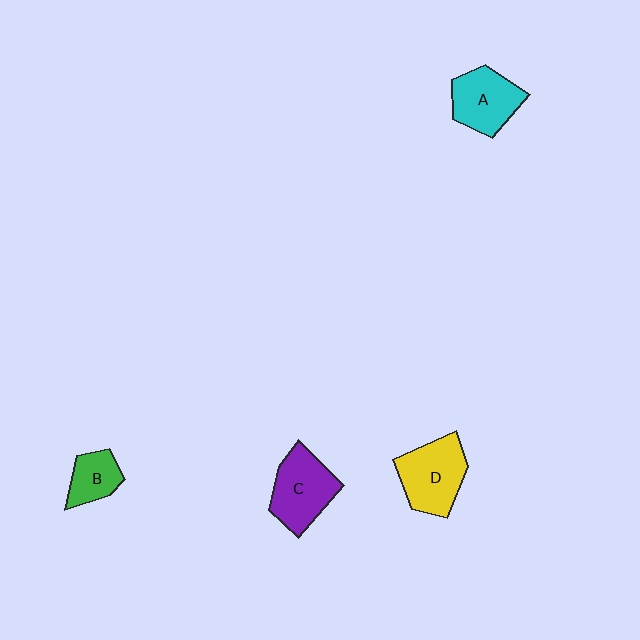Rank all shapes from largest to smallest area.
From largest to smallest: D (yellow), C (purple), A (cyan), B (green).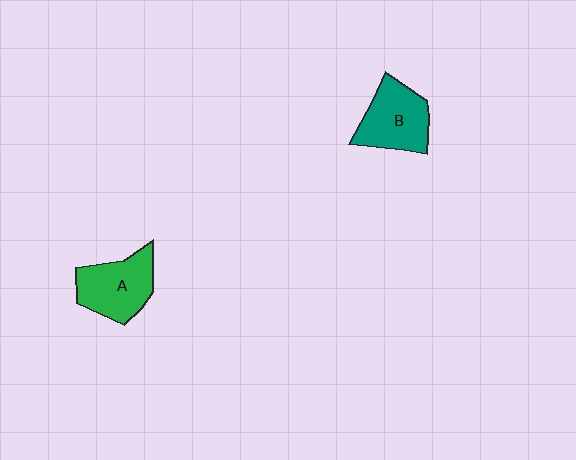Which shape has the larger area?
Shape A (green).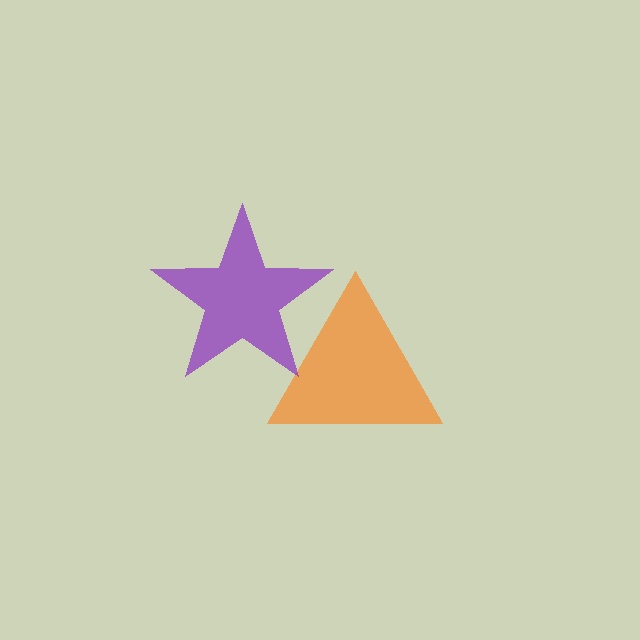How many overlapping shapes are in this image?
There are 2 overlapping shapes in the image.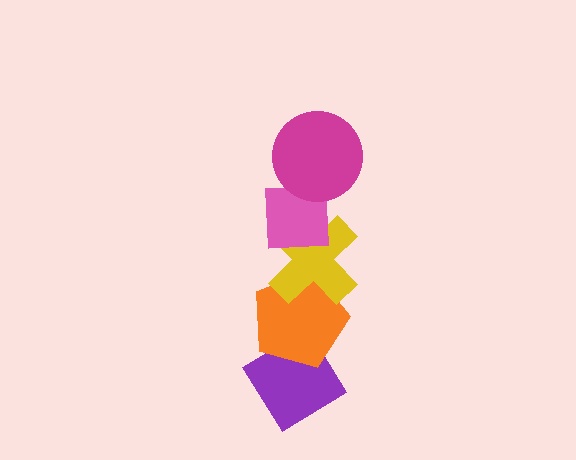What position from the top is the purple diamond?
The purple diamond is 5th from the top.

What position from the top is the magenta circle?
The magenta circle is 1st from the top.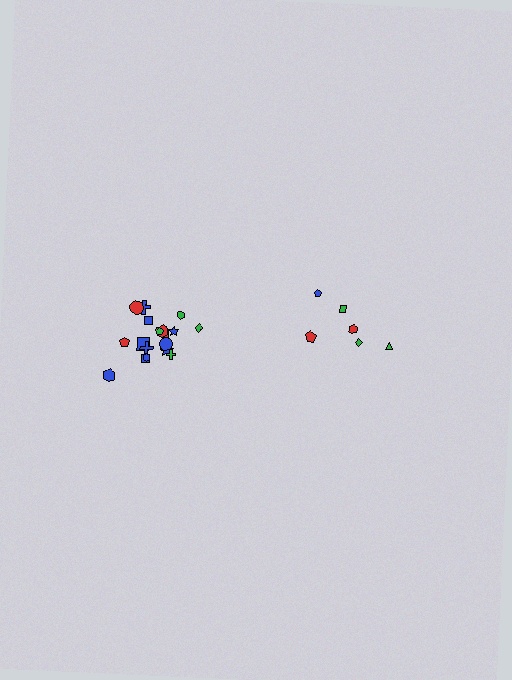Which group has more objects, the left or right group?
The left group.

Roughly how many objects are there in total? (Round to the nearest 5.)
Roughly 25 objects in total.